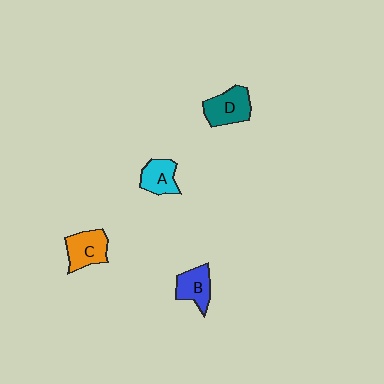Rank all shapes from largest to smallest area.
From largest to smallest: D (teal), C (orange), B (blue), A (cyan).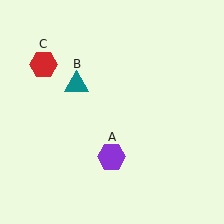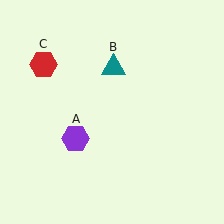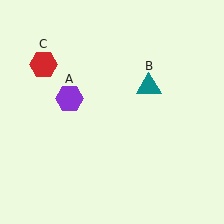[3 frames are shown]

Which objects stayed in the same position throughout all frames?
Red hexagon (object C) remained stationary.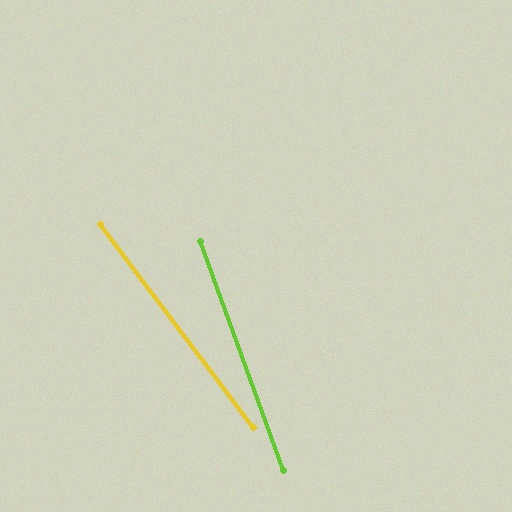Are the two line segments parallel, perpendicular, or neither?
Neither parallel nor perpendicular — they differ by about 17°.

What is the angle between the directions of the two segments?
Approximately 17 degrees.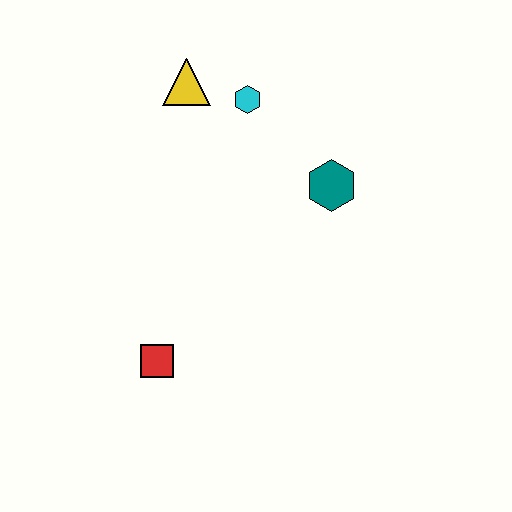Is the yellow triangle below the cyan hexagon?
No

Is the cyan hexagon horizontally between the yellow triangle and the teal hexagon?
Yes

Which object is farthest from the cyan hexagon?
The red square is farthest from the cyan hexagon.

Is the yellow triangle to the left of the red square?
No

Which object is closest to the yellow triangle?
The cyan hexagon is closest to the yellow triangle.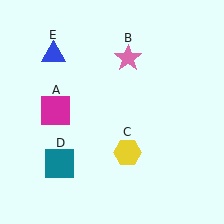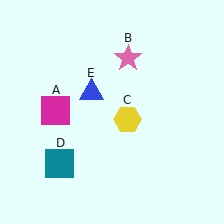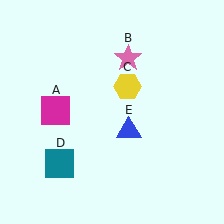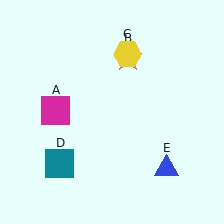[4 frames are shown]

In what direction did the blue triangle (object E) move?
The blue triangle (object E) moved down and to the right.